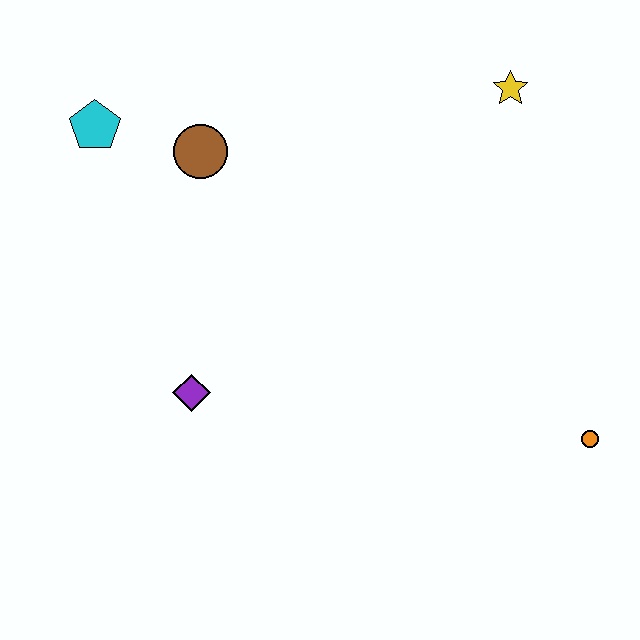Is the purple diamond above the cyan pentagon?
No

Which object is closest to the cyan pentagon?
The brown circle is closest to the cyan pentagon.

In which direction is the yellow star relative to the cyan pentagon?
The yellow star is to the right of the cyan pentagon.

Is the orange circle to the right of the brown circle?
Yes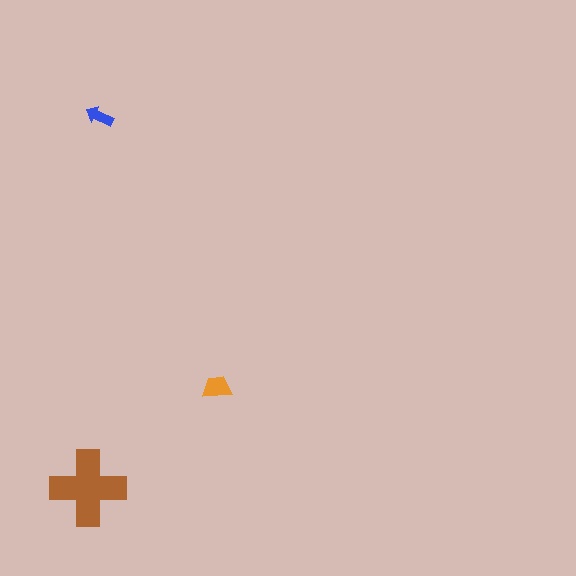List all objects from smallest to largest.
The blue arrow, the orange trapezoid, the brown cross.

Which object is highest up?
The blue arrow is topmost.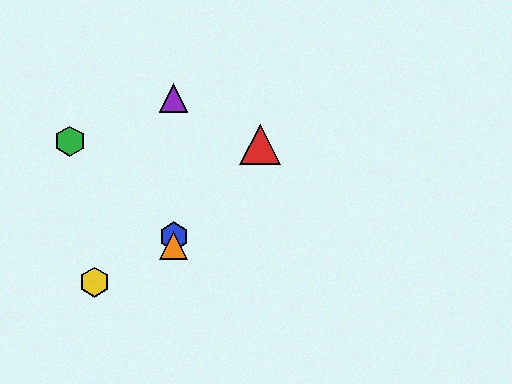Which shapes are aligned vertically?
The blue hexagon, the purple triangle, the orange triangle are aligned vertically.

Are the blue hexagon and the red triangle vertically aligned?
No, the blue hexagon is at x≈174 and the red triangle is at x≈260.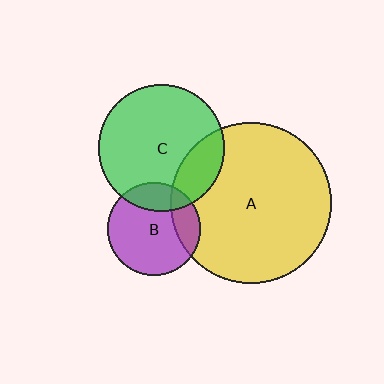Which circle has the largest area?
Circle A (yellow).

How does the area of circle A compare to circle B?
Approximately 3.0 times.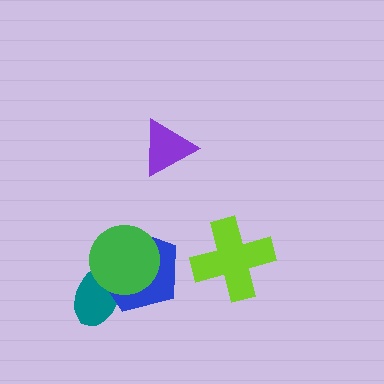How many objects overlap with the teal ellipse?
2 objects overlap with the teal ellipse.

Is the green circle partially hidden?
No, no other shape covers it.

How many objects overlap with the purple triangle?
0 objects overlap with the purple triangle.